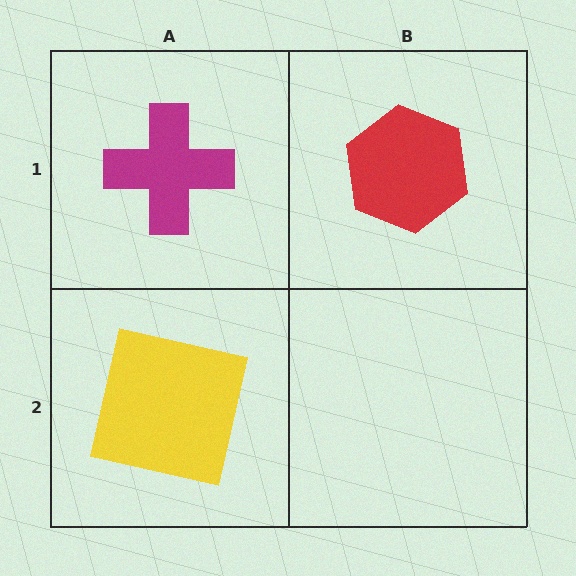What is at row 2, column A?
A yellow square.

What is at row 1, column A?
A magenta cross.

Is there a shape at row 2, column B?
No, that cell is empty.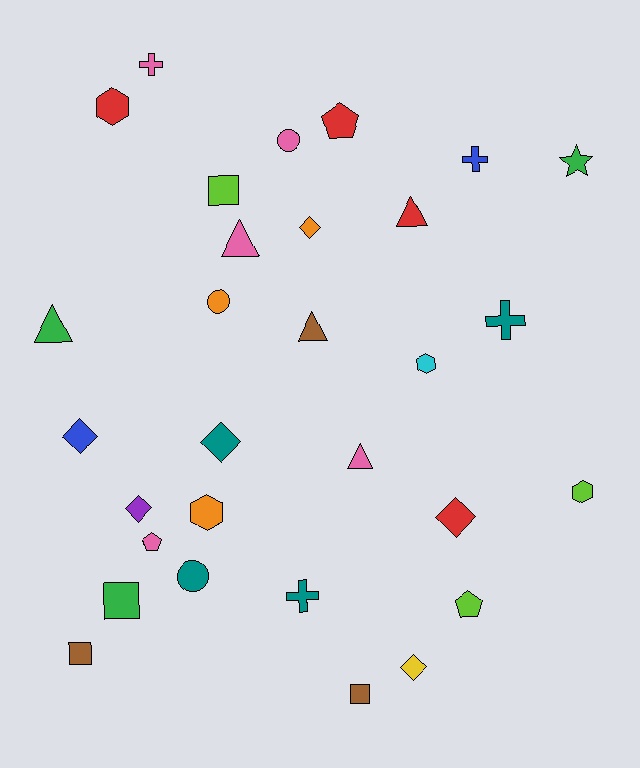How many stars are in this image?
There is 1 star.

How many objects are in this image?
There are 30 objects.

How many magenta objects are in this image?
There are no magenta objects.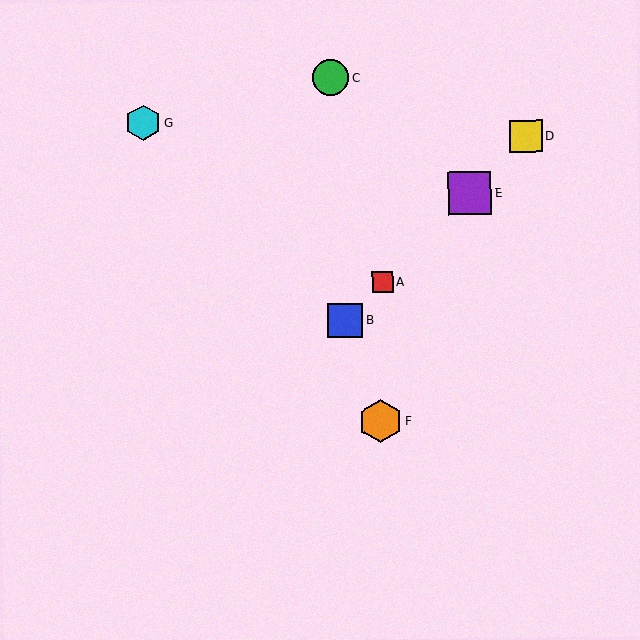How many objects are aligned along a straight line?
4 objects (A, B, D, E) are aligned along a straight line.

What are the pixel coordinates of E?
Object E is at (470, 193).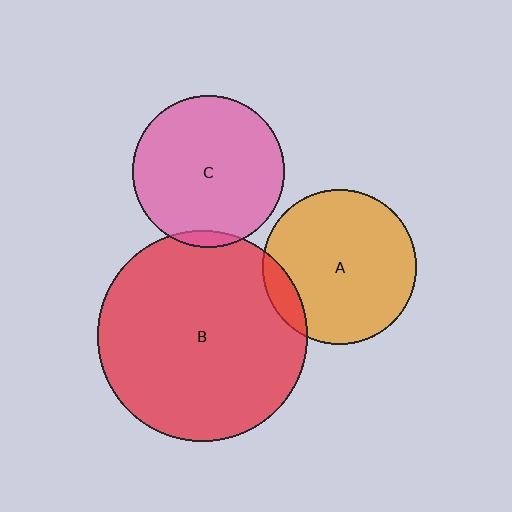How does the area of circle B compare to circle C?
Approximately 1.9 times.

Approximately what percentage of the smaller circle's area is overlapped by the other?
Approximately 10%.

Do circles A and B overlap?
Yes.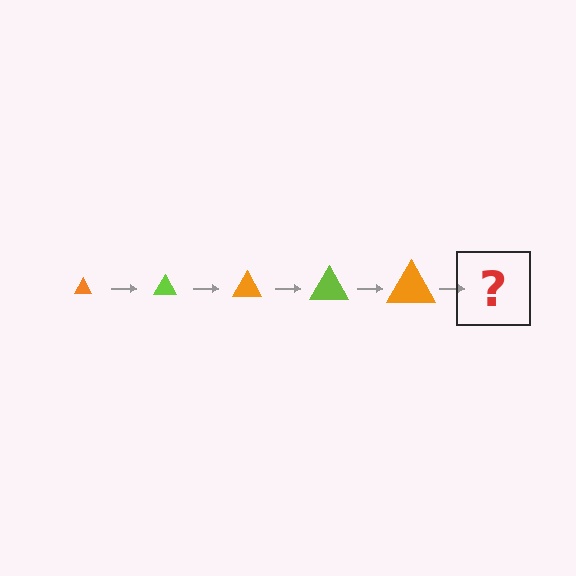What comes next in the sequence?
The next element should be a lime triangle, larger than the previous one.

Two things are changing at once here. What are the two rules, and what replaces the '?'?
The two rules are that the triangle grows larger each step and the color cycles through orange and lime. The '?' should be a lime triangle, larger than the previous one.